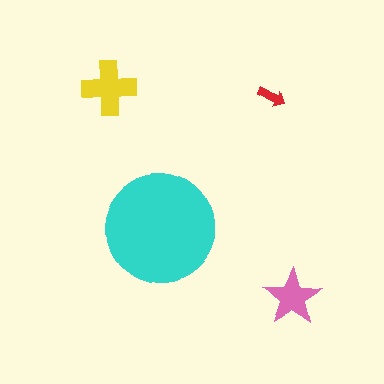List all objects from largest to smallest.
The cyan circle, the yellow cross, the pink star, the red arrow.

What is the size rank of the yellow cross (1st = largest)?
2nd.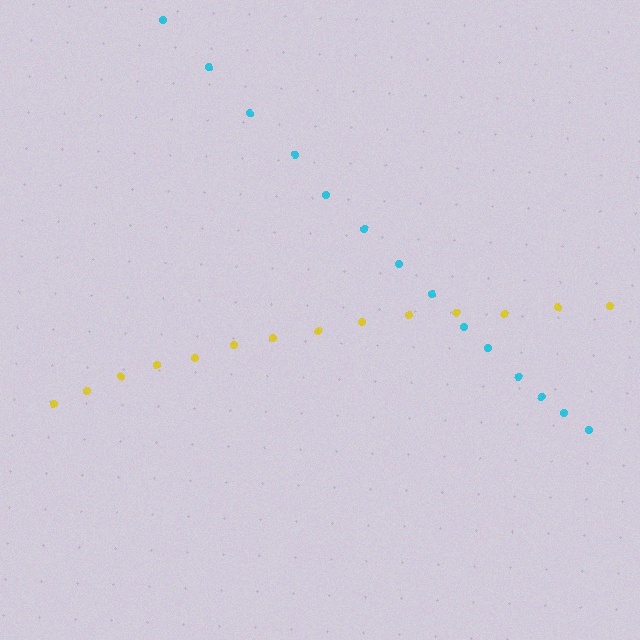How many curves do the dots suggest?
There are 2 distinct paths.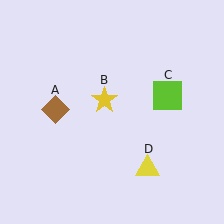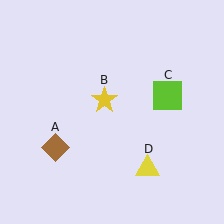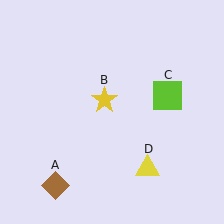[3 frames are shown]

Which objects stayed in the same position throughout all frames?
Yellow star (object B) and lime square (object C) and yellow triangle (object D) remained stationary.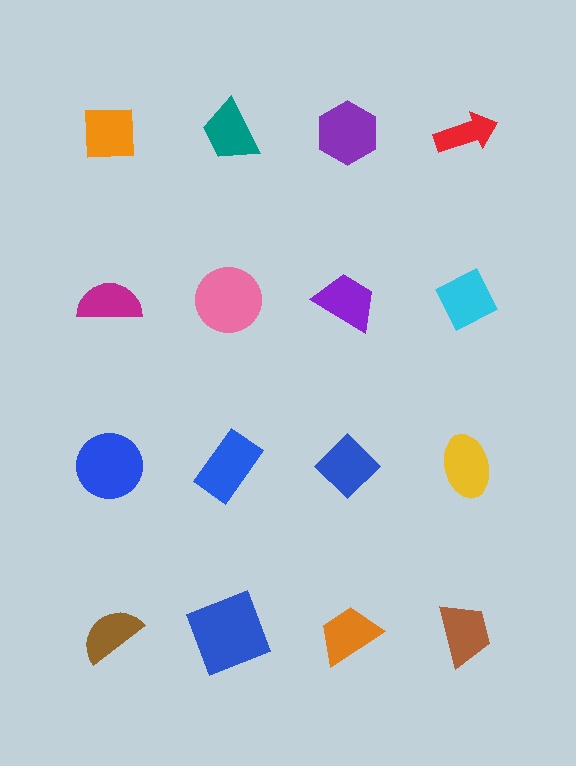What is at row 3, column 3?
A blue diamond.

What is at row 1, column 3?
A purple hexagon.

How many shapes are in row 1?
4 shapes.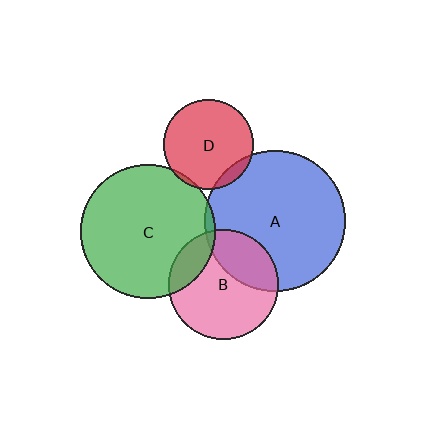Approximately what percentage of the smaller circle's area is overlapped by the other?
Approximately 5%.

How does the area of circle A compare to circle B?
Approximately 1.6 times.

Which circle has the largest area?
Circle A (blue).